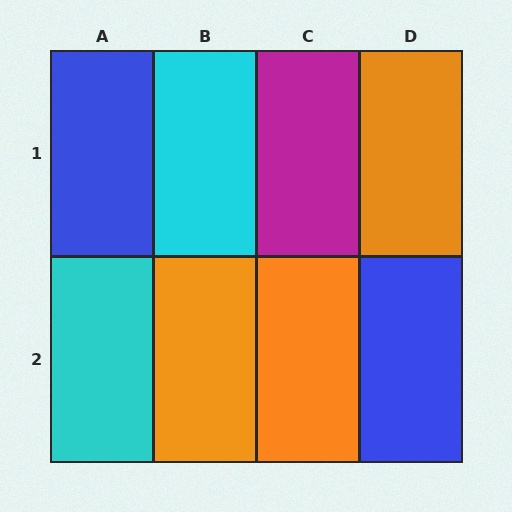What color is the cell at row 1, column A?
Blue.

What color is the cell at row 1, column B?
Cyan.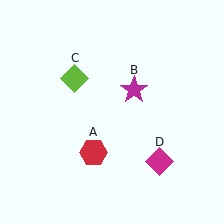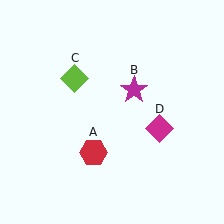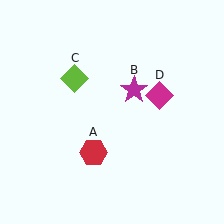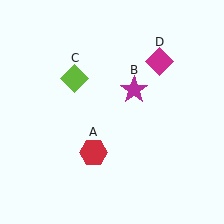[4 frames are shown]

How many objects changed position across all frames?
1 object changed position: magenta diamond (object D).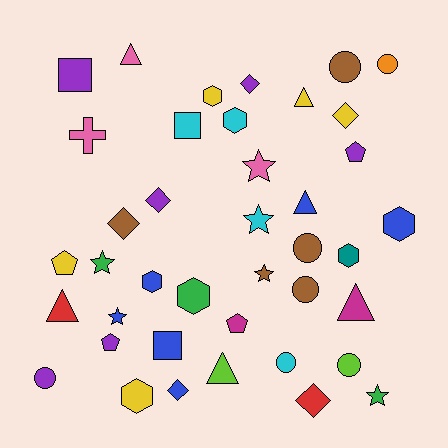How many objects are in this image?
There are 40 objects.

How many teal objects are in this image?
There is 1 teal object.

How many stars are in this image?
There are 6 stars.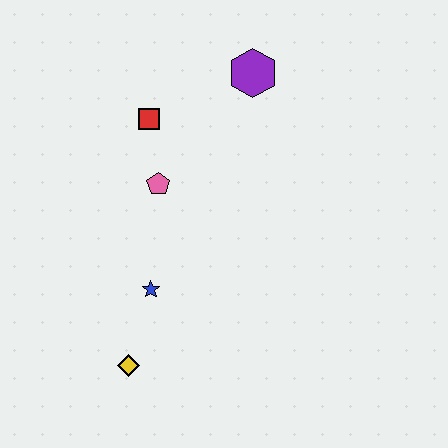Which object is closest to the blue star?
The yellow diamond is closest to the blue star.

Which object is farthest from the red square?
The yellow diamond is farthest from the red square.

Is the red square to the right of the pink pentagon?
No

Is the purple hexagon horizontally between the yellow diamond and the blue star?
No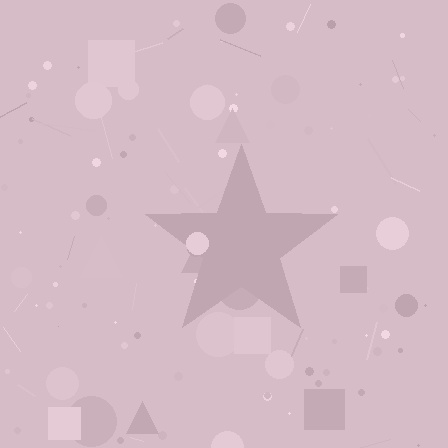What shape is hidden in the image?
A star is hidden in the image.